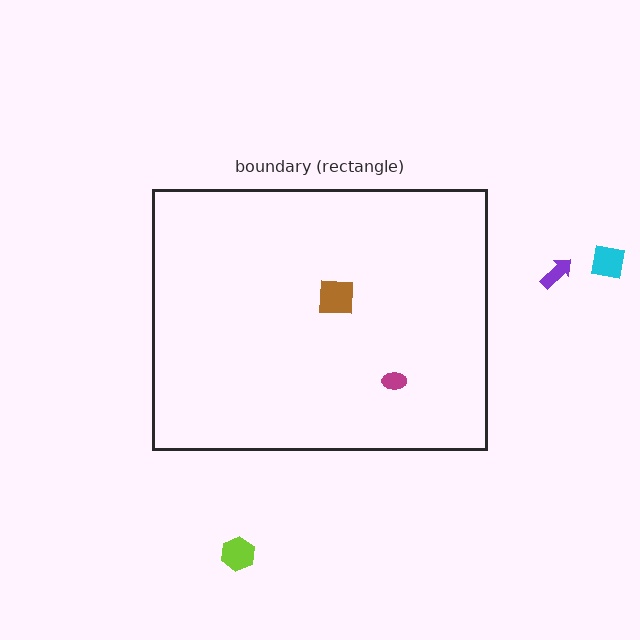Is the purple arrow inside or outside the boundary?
Outside.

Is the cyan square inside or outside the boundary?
Outside.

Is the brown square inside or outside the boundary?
Inside.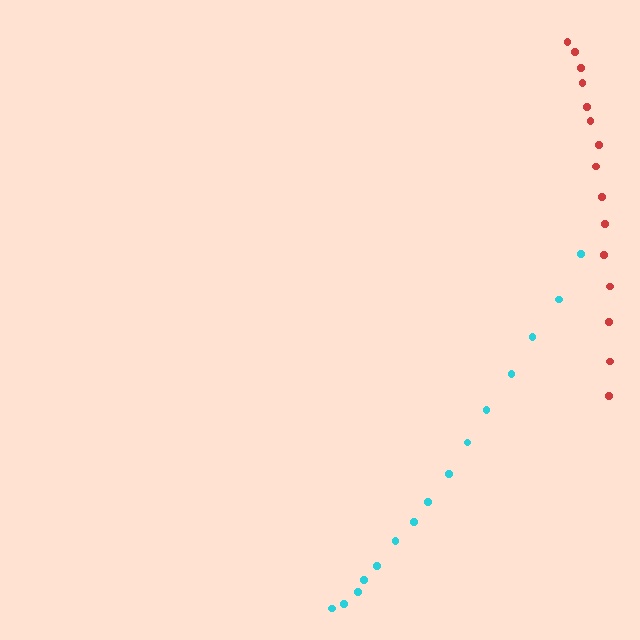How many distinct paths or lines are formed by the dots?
There are 2 distinct paths.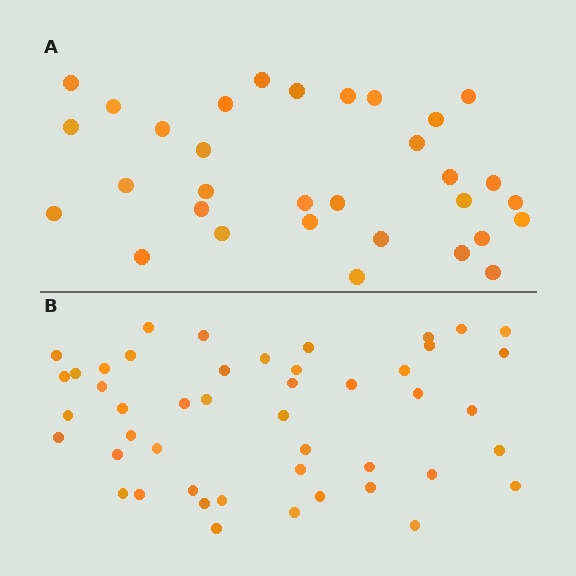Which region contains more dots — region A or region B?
Region B (the bottom region) has more dots.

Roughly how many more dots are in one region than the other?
Region B has approximately 15 more dots than region A.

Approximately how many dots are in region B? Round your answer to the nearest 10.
About 50 dots. (The exact count is 47, which rounds to 50.)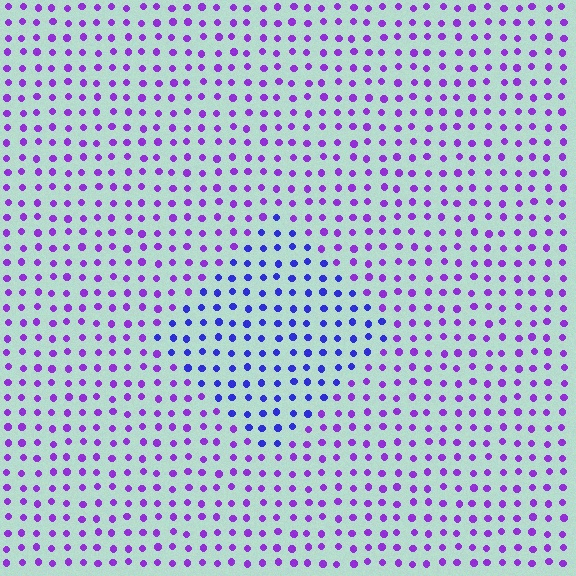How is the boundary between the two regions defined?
The boundary is defined purely by a slight shift in hue (about 36 degrees). Spacing, size, and orientation are identical on both sides.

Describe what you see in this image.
The image is filled with small purple elements in a uniform arrangement. A diamond-shaped region is visible where the elements are tinted to a slightly different hue, forming a subtle color boundary.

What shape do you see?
I see a diamond.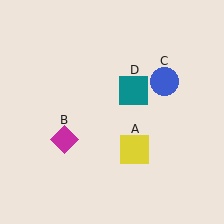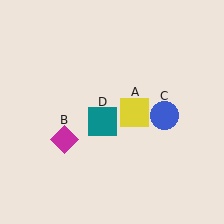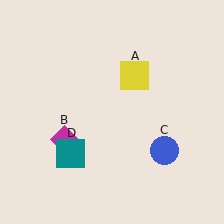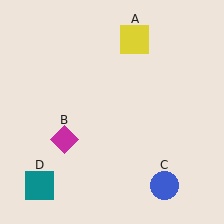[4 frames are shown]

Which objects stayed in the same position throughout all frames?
Magenta diamond (object B) remained stationary.